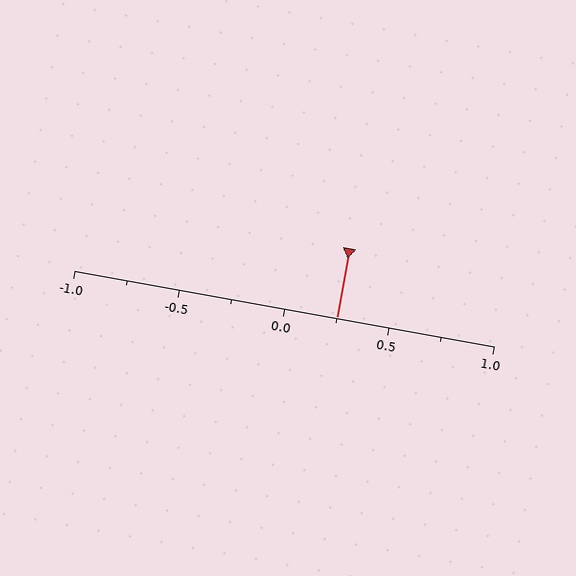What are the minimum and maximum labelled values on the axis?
The axis runs from -1.0 to 1.0.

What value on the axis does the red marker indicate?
The marker indicates approximately 0.25.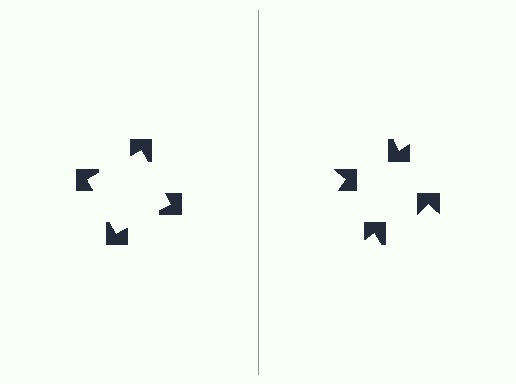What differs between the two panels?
The notched squares are positioned identically on both sides; only the wedge orientations differ. On the left they align to a square; on the right they are misaligned.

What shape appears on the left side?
An illusory square.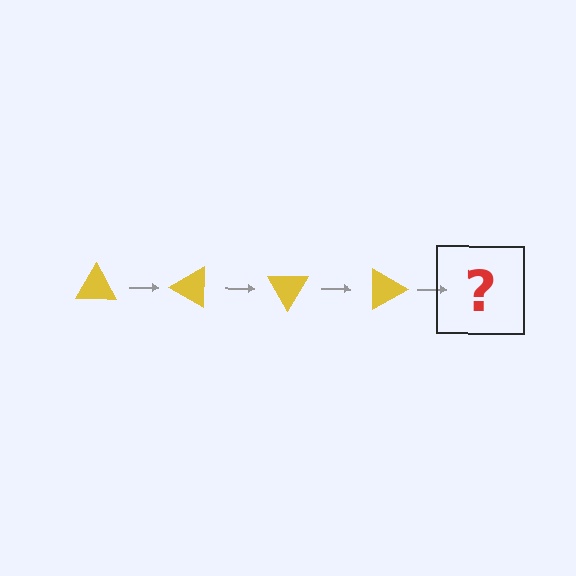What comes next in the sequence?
The next element should be a yellow triangle rotated 120 degrees.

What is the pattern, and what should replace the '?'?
The pattern is that the triangle rotates 30 degrees each step. The '?' should be a yellow triangle rotated 120 degrees.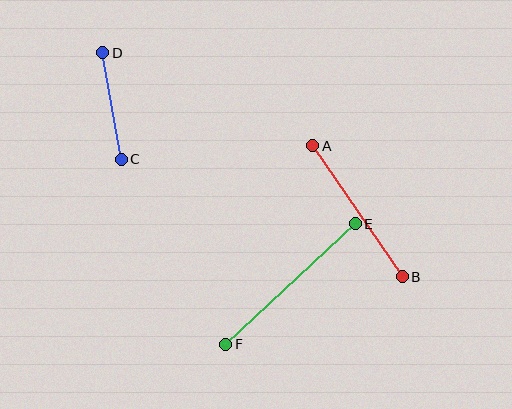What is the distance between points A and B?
The distance is approximately 159 pixels.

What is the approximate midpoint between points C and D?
The midpoint is at approximately (112, 106) pixels.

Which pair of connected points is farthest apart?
Points E and F are farthest apart.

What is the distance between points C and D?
The distance is approximately 108 pixels.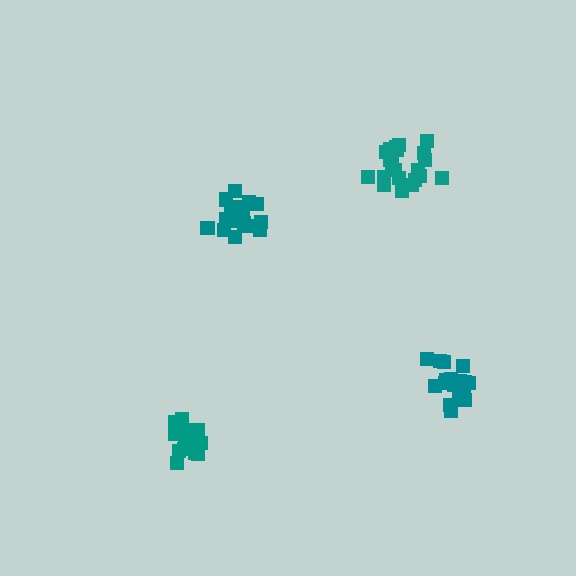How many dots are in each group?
Group 1: 17 dots, Group 2: 20 dots, Group 3: 21 dots, Group 4: 16 dots (74 total).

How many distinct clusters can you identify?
There are 4 distinct clusters.